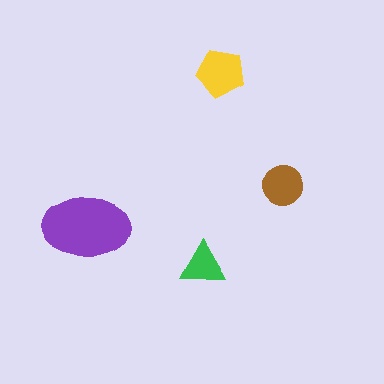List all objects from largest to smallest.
The purple ellipse, the yellow pentagon, the brown circle, the green triangle.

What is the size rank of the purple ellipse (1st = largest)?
1st.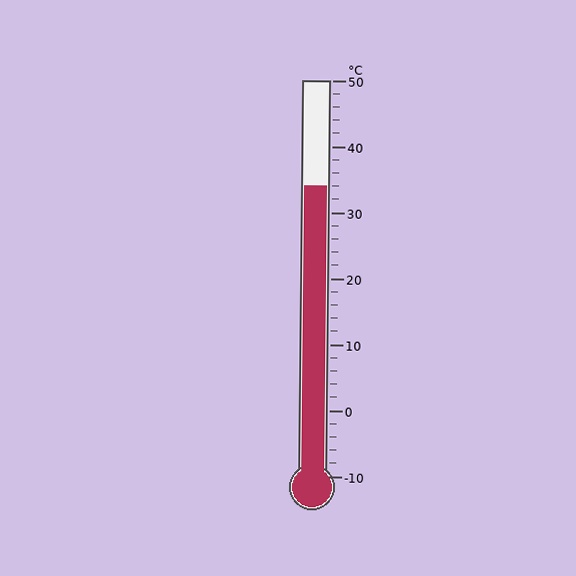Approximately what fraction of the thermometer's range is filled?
The thermometer is filled to approximately 75% of its range.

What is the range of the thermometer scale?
The thermometer scale ranges from -10°C to 50°C.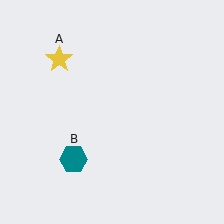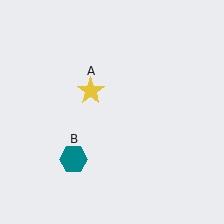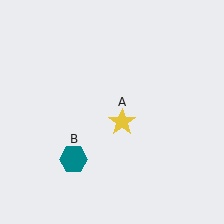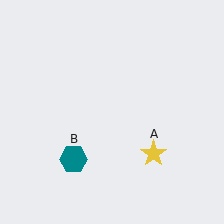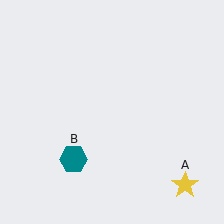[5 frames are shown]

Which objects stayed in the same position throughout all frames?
Teal hexagon (object B) remained stationary.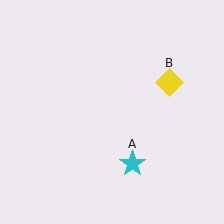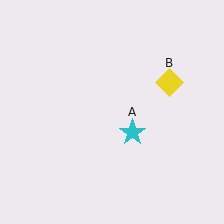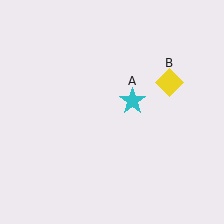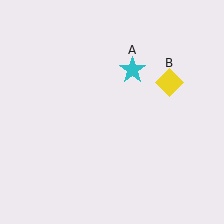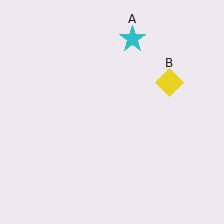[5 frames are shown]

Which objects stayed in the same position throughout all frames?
Yellow diamond (object B) remained stationary.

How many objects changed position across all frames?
1 object changed position: cyan star (object A).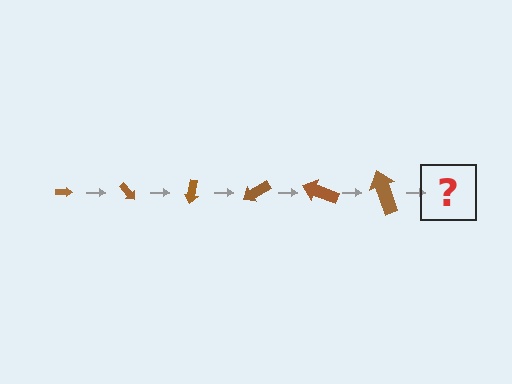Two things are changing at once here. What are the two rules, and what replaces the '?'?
The two rules are that the arrow grows larger each step and it rotates 50 degrees each step. The '?' should be an arrow, larger than the previous one and rotated 300 degrees from the start.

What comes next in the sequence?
The next element should be an arrow, larger than the previous one and rotated 300 degrees from the start.